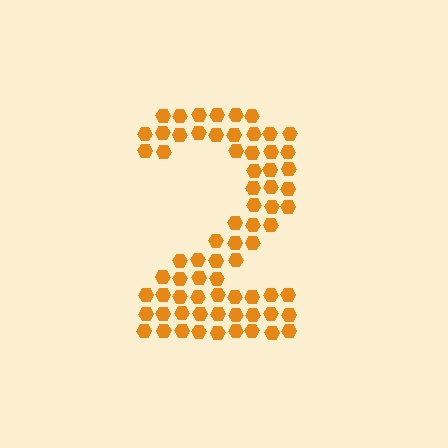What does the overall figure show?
The overall figure shows the digit 2.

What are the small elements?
The small elements are hexagons.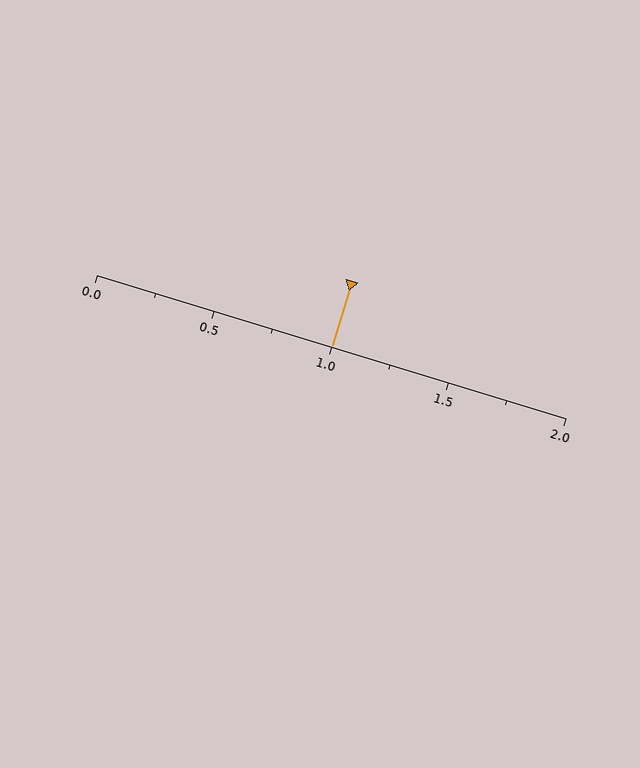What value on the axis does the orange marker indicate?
The marker indicates approximately 1.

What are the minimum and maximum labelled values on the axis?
The axis runs from 0.0 to 2.0.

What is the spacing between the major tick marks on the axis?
The major ticks are spaced 0.5 apart.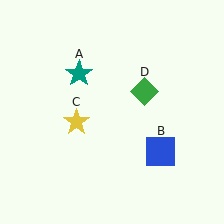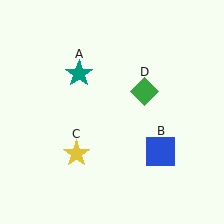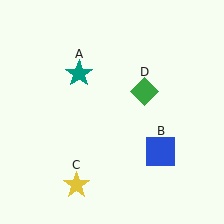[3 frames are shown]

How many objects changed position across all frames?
1 object changed position: yellow star (object C).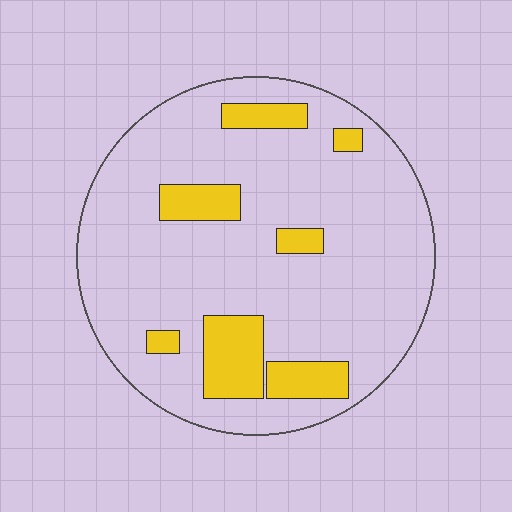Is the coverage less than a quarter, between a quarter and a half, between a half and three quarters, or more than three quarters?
Less than a quarter.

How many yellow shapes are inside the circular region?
7.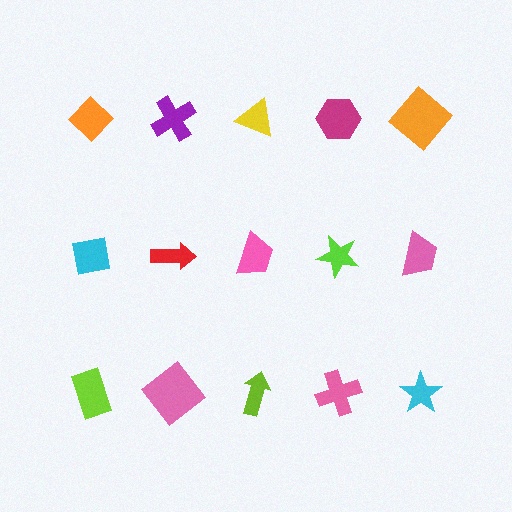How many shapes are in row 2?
5 shapes.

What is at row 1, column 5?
An orange diamond.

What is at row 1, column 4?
A magenta hexagon.